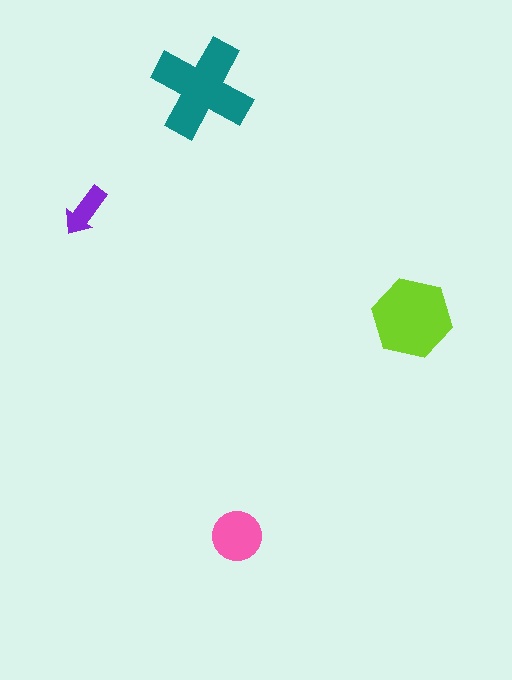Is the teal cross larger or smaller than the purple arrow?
Larger.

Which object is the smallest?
The purple arrow.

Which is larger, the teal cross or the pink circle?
The teal cross.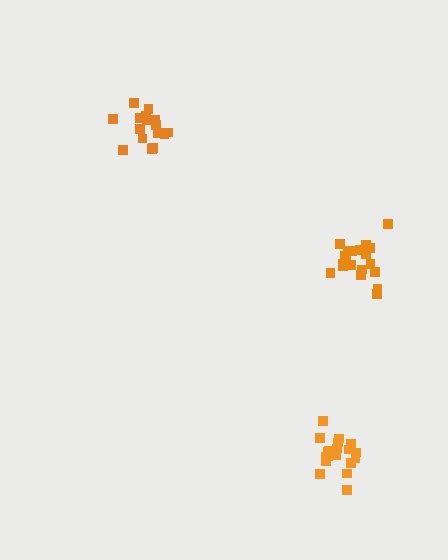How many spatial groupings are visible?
There are 3 spatial groupings.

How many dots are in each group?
Group 1: 20 dots, Group 2: 17 dots, Group 3: 19 dots (56 total).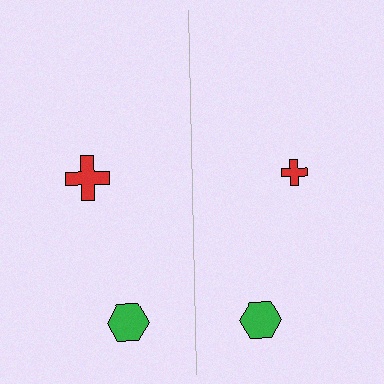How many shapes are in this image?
There are 4 shapes in this image.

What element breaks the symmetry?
The red cross on the right side has a different size than its mirror counterpart.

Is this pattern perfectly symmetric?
No, the pattern is not perfectly symmetric. The red cross on the right side has a different size than its mirror counterpart.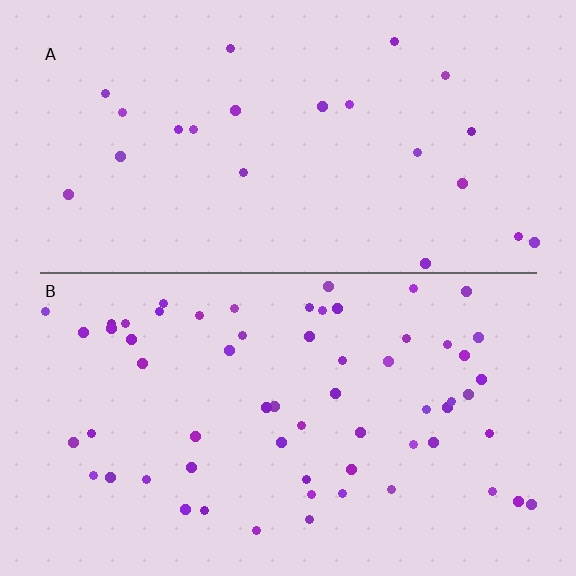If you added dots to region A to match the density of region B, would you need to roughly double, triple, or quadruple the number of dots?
Approximately triple.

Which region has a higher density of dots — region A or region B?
B (the bottom).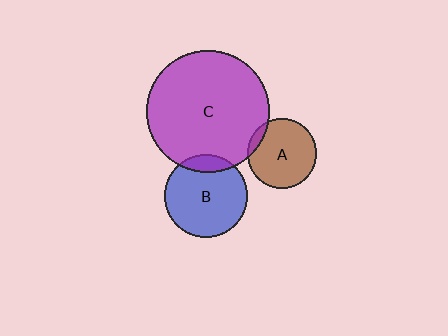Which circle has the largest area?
Circle C (purple).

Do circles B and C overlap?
Yes.